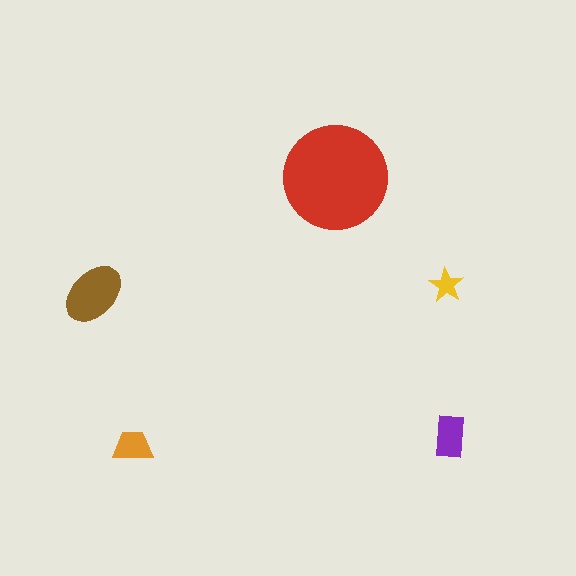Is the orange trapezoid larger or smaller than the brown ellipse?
Smaller.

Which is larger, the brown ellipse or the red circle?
The red circle.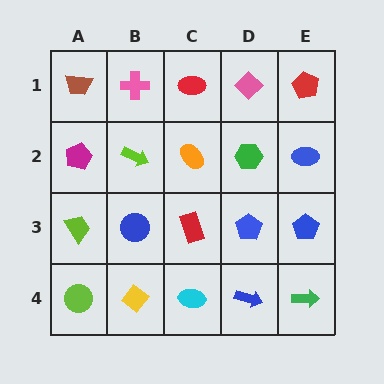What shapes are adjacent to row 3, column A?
A magenta pentagon (row 2, column A), a lime circle (row 4, column A), a blue circle (row 3, column B).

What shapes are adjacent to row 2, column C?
A red ellipse (row 1, column C), a red rectangle (row 3, column C), a lime arrow (row 2, column B), a green hexagon (row 2, column D).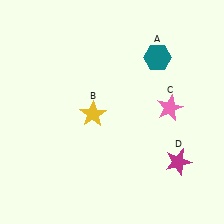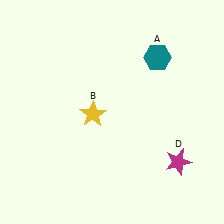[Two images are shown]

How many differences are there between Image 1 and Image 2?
There is 1 difference between the two images.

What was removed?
The pink star (C) was removed in Image 2.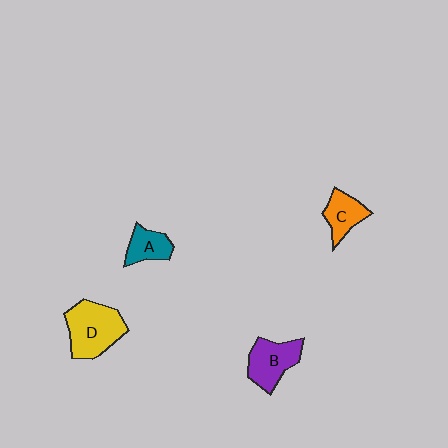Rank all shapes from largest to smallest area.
From largest to smallest: D (yellow), B (purple), C (orange), A (teal).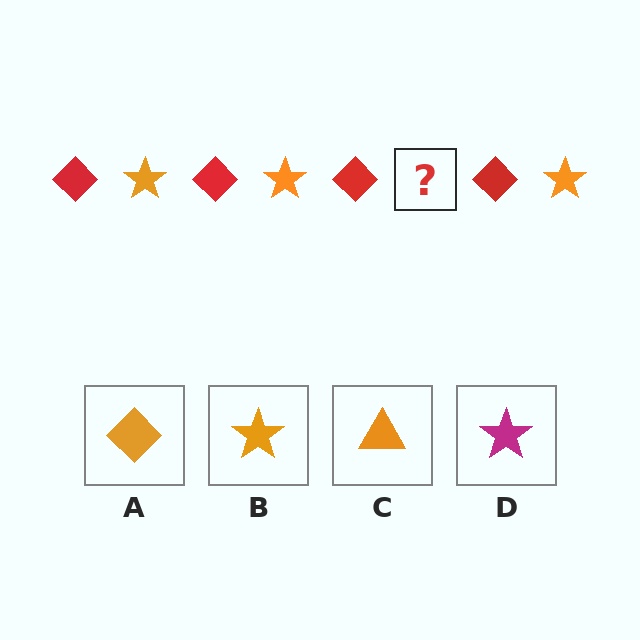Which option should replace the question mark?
Option B.